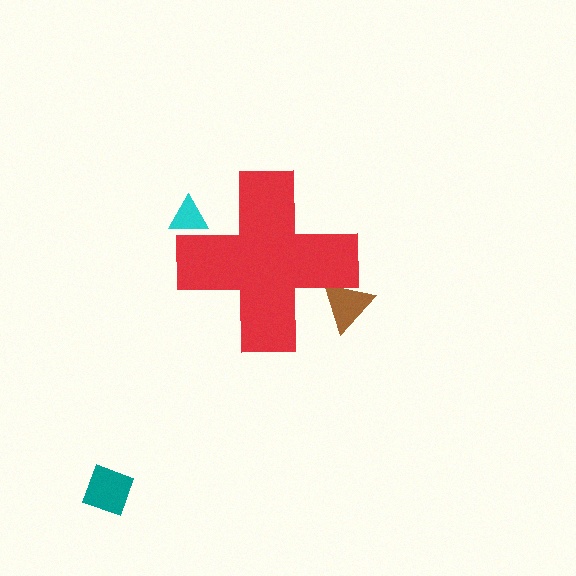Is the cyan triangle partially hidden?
Yes, the cyan triangle is partially hidden behind the red cross.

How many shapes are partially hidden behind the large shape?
2 shapes are partially hidden.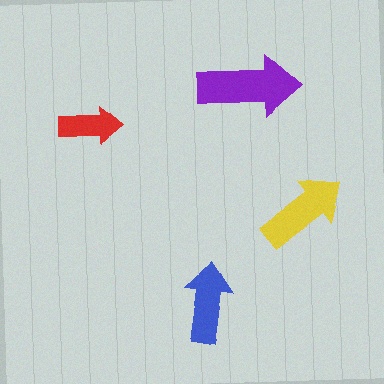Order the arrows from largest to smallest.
the purple one, the yellow one, the blue one, the red one.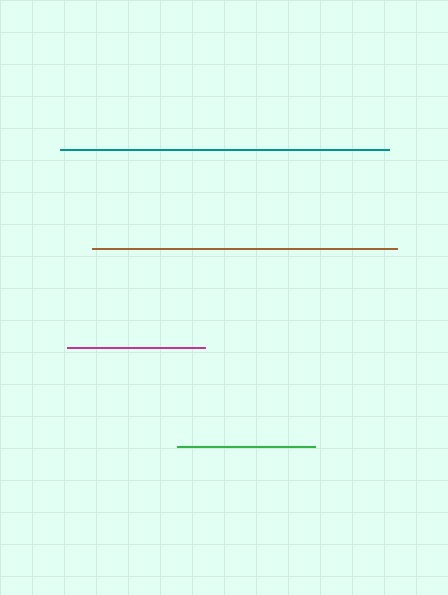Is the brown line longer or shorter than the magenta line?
The brown line is longer than the magenta line.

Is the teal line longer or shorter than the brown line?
The teal line is longer than the brown line.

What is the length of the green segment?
The green segment is approximately 138 pixels long.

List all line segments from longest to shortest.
From longest to shortest: teal, brown, green, magenta.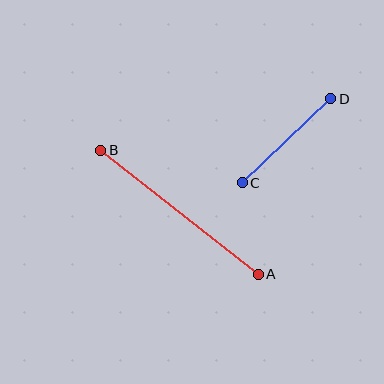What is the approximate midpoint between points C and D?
The midpoint is at approximately (287, 141) pixels.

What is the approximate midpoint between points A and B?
The midpoint is at approximately (180, 212) pixels.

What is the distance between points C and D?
The distance is approximately 122 pixels.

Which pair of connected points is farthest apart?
Points A and B are farthest apart.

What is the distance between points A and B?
The distance is approximately 200 pixels.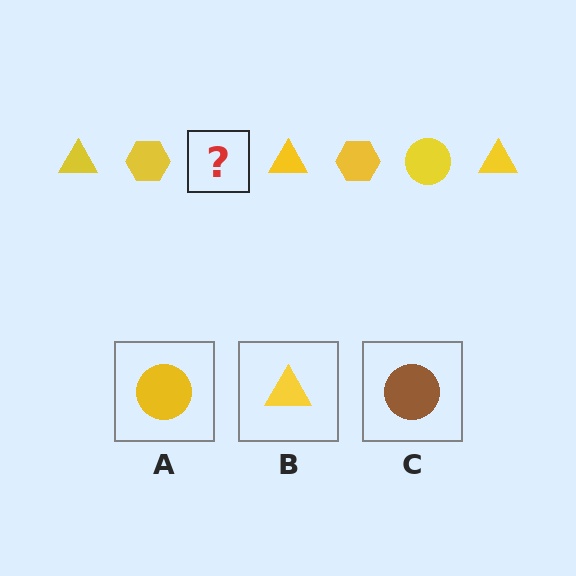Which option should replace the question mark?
Option A.